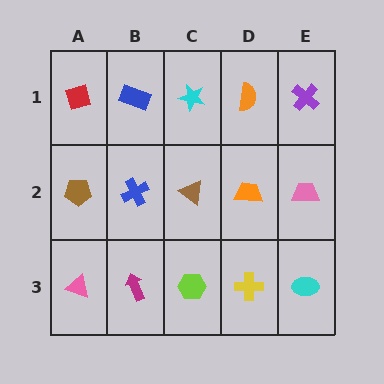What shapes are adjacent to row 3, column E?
A pink trapezoid (row 2, column E), a yellow cross (row 3, column D).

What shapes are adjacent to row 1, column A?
A brown pentagon (row 2, column A), a blue rectangle (row 1, column B).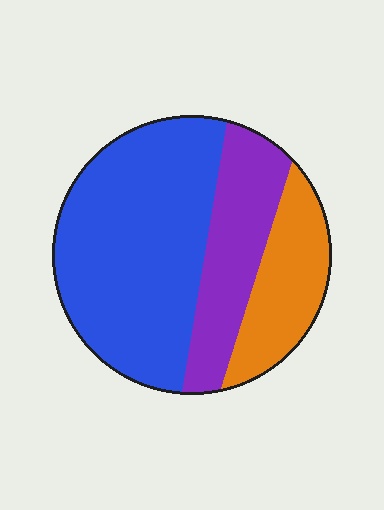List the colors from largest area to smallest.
From largest to smallest: blue, purple, orange.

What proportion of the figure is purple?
Purple covers about 25% of the figure.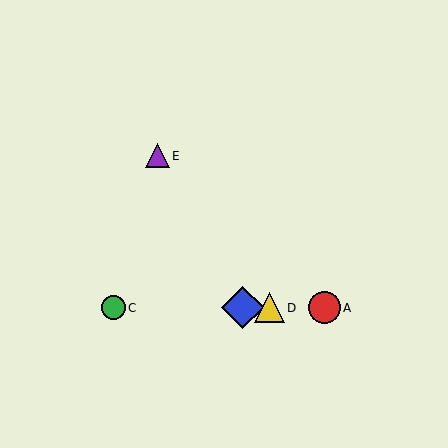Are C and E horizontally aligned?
No, C is at y≈308 and E is at y≈156.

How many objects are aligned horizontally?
4 objects (A, B, C, D) are aligned horizontally.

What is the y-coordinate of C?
Object C is at y≈308.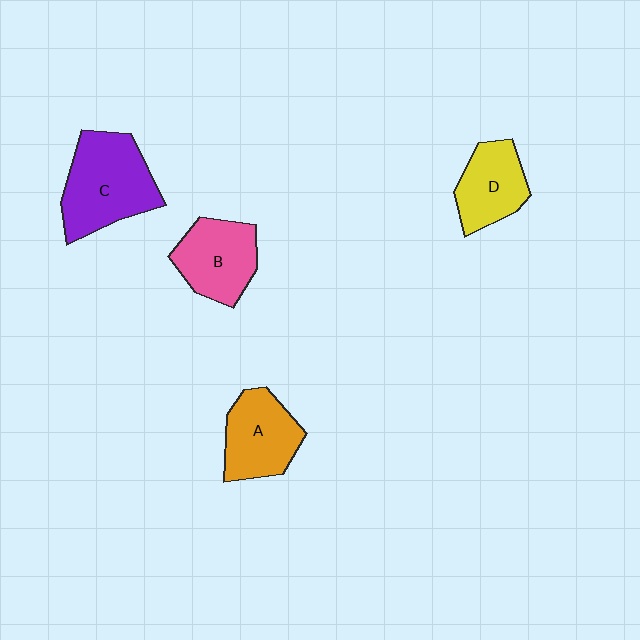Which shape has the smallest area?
Shape D (yellow).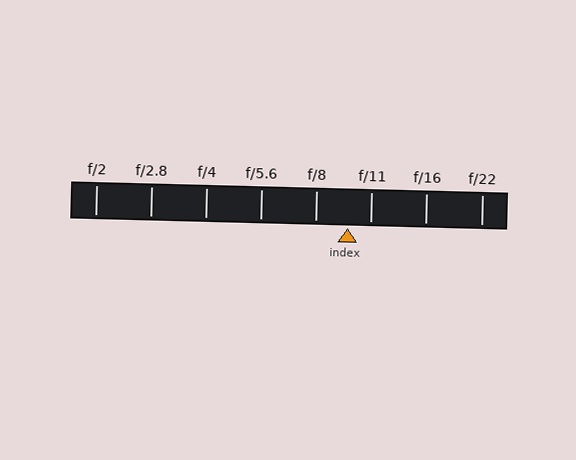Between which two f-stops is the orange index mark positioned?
The index mark is between f/8 and f/11.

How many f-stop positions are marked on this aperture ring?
There are 8 f-stop positions marked.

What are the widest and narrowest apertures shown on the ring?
The widest aperture shown is f/2 and the narrowest is f/22.